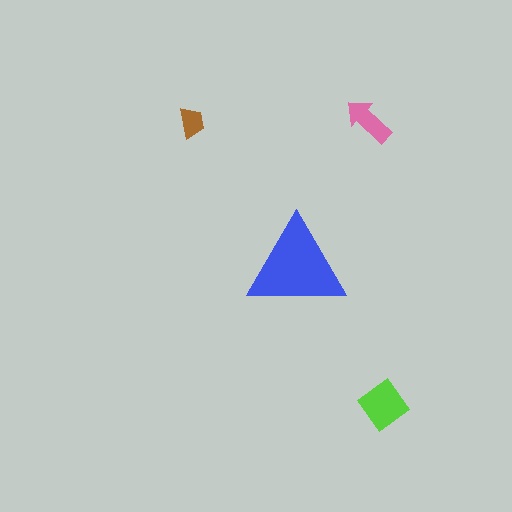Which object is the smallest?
The brown trapezoid.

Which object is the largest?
The blue triangle.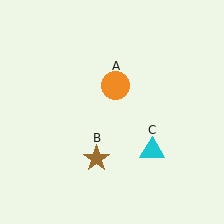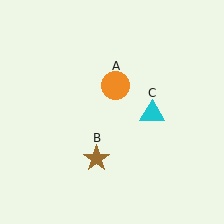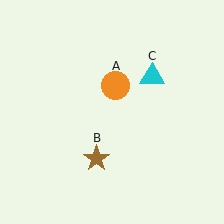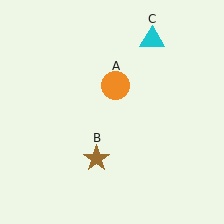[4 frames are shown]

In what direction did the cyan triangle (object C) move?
The cyan triangle (object C) moved up.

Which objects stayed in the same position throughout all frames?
Orange circle (object A) and brown star (object B) remained stationary.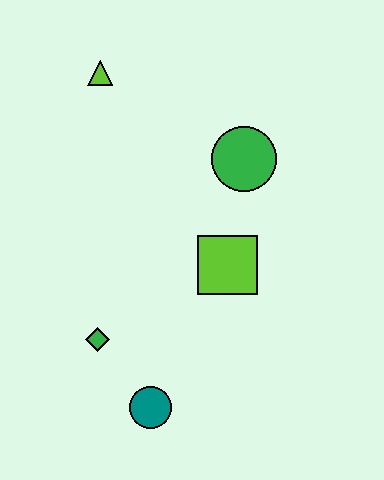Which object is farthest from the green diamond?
The lime triangle is farthest from the green diamond.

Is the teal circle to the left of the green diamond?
No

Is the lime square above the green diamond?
Yes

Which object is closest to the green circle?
The lime square is closest to the green circle.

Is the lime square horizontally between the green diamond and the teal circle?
No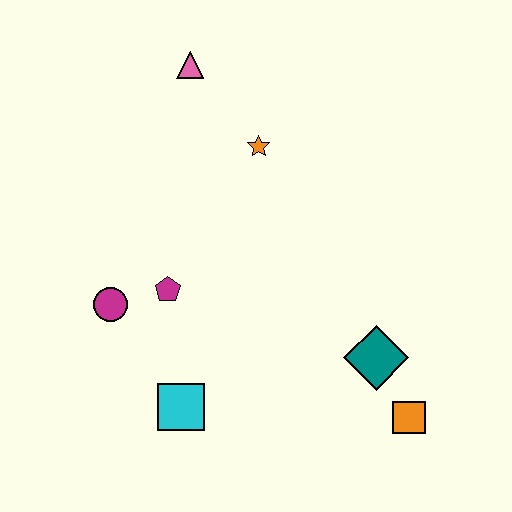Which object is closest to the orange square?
The teal diamond is closest to the orange square.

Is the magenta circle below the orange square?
No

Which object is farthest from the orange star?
The orange square is farthest from the orange star.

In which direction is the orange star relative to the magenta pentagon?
The orange star is above the magenta pentagon.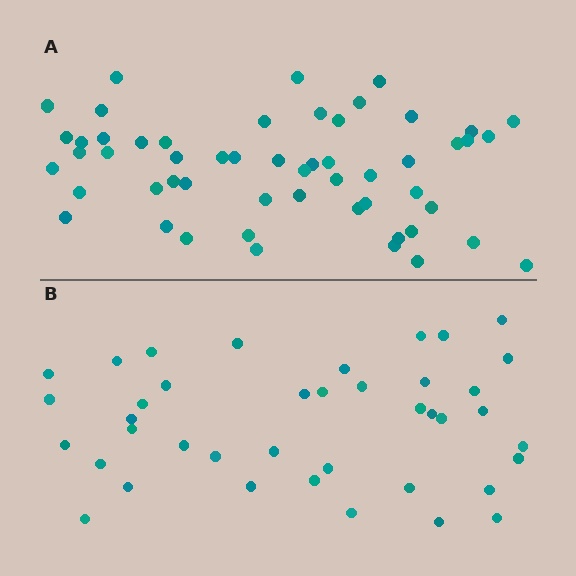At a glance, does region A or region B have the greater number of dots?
Region A (the top region) has more dots.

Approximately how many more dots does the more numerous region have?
Region A has approximately 15 more dots than region B.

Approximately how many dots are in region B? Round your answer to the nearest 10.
About 40 dots.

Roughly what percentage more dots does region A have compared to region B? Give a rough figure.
About 35% more.